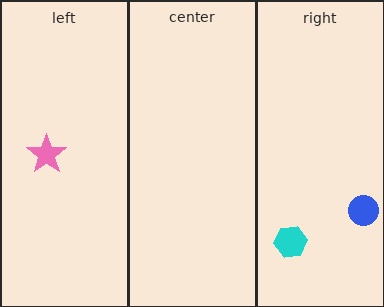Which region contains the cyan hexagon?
The right region.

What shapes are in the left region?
The pink star.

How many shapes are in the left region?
1.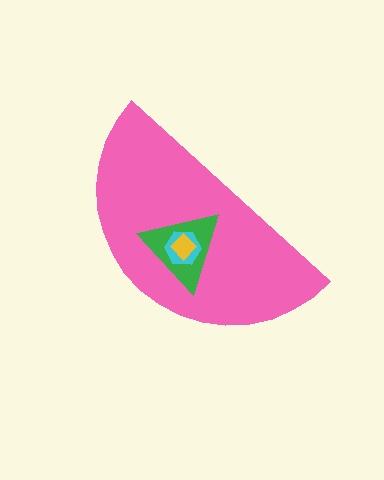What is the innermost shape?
The yellow diamond.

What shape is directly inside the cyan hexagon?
The yellow diamond.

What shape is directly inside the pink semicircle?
The green triangle.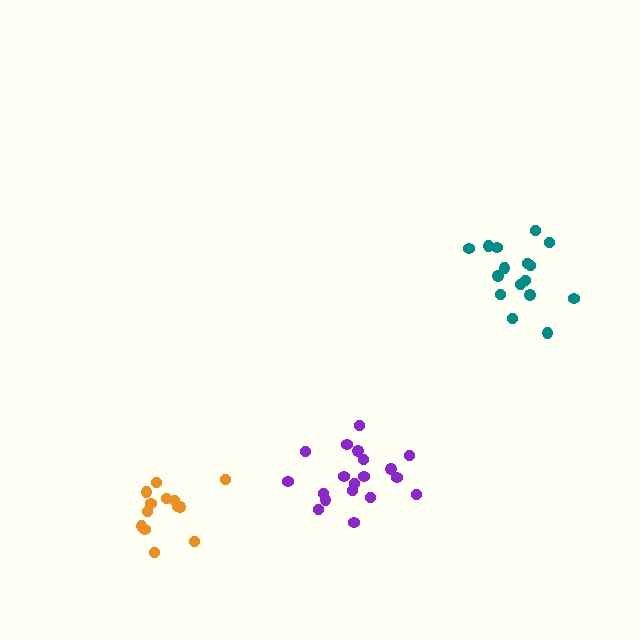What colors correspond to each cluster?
The clusters are colored: purple, teal, orange.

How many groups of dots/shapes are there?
There are 3 groups.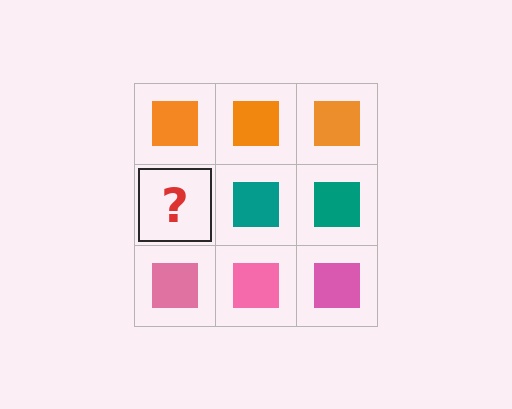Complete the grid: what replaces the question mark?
The question mark should be replaced with a teal square.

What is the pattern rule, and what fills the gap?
The rule is that each row has a consistent color. The gap should be filled with a teal square.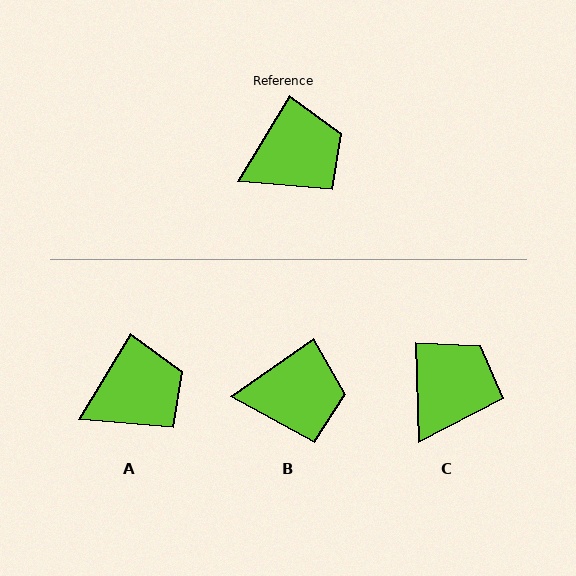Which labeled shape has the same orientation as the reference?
A.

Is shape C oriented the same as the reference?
No, it is off by about 33 degrees.